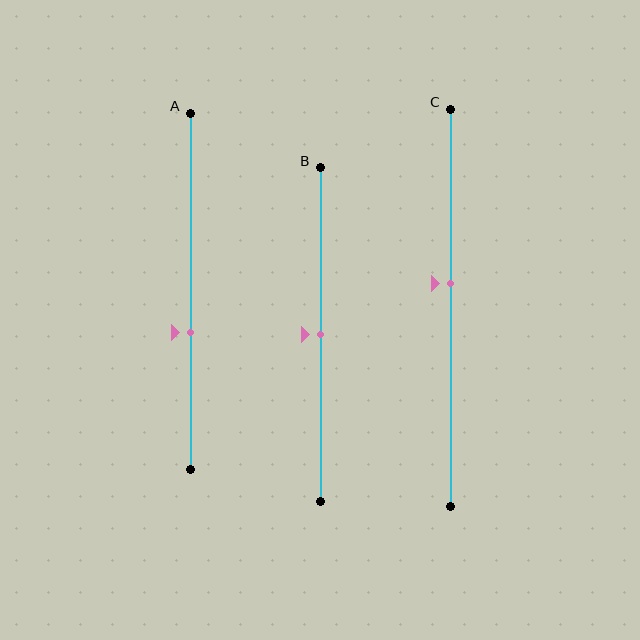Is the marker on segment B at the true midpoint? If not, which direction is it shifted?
Yes, the marker on segment B is at the true midpoint.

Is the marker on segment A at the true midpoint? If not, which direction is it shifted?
No, the marker on segment A is shifted downward by about 12% of the segment length.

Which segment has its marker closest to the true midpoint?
Segment B has its marker closest to the true midpoint.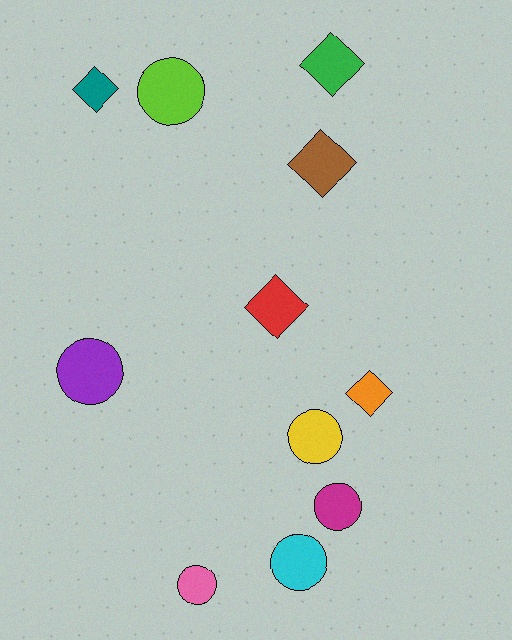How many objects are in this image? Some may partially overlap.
There are 11 objects.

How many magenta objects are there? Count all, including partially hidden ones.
There is 1 magenta object.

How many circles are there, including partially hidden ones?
There are 6 circles.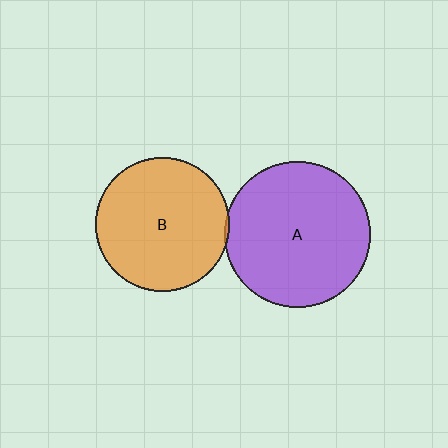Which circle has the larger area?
Circle A (purple).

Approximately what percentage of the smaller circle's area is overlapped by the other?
Approximately 5%.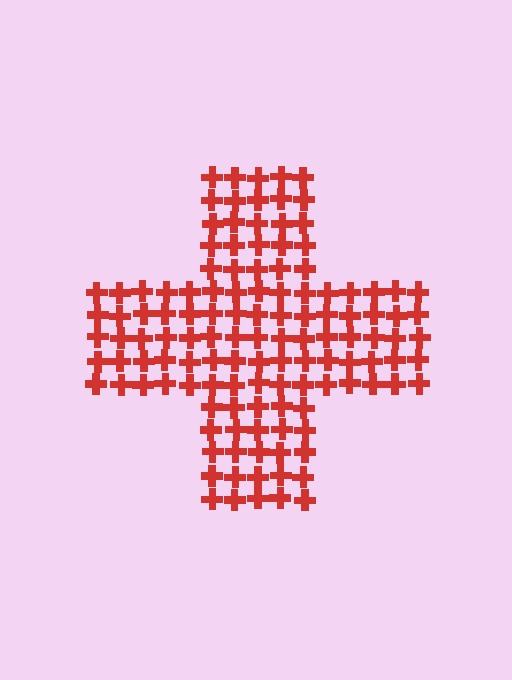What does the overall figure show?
The overall figure shows a cross.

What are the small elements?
The small elements are crosses.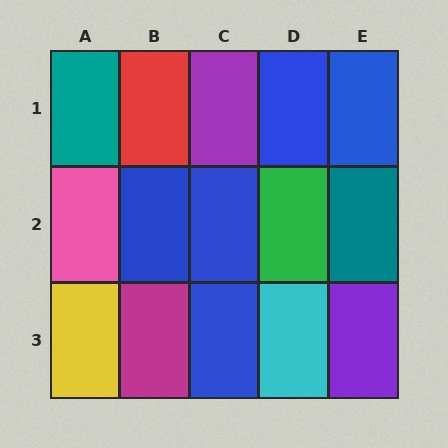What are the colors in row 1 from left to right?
Teal, red, purple, blue, blue.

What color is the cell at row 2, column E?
Teal.